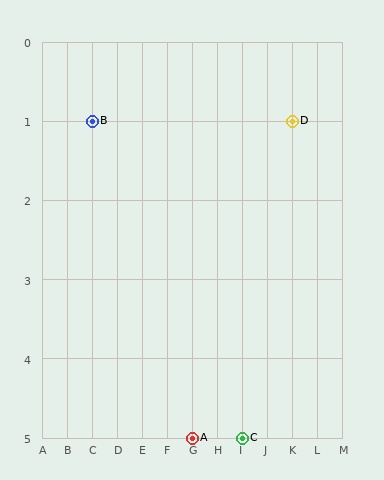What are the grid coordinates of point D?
Point D is at grid coordinates (K, 1).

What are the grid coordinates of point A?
Point A is at grid coordinates (G, 5).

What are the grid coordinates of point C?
Point C is at grid coordinates (I, 5).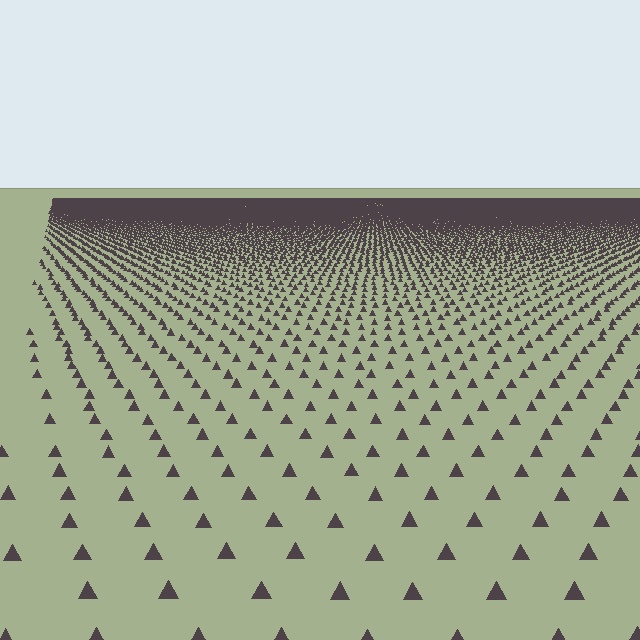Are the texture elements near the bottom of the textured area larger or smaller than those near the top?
Larger. Near the bottom, elements are closer to the viewer and appear at a bigger on-screen size.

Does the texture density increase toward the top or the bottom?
Density increases toward the top.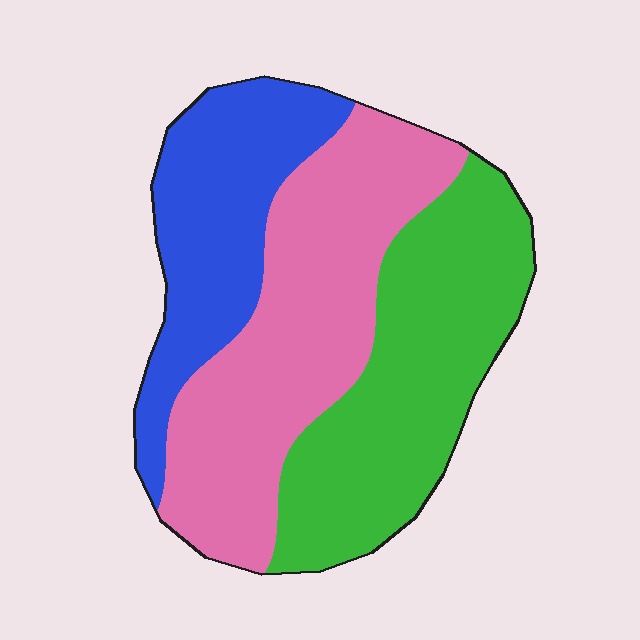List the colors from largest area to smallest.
From largest to smallest: pink, green, blue.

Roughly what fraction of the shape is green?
Green covers roughly 35% of the shape.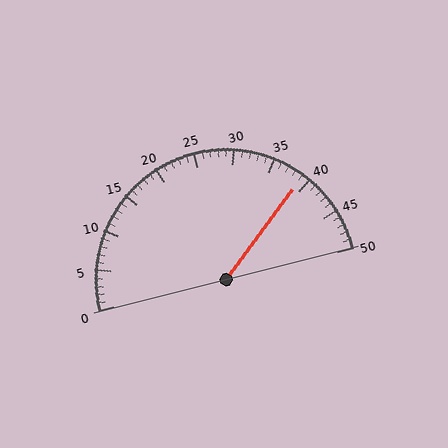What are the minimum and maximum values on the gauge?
The gauge ranges from 0 to 50.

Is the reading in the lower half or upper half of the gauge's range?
The reading is in the upper half of the range (0 to 50).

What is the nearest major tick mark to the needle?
The nearest major tick mark is 40.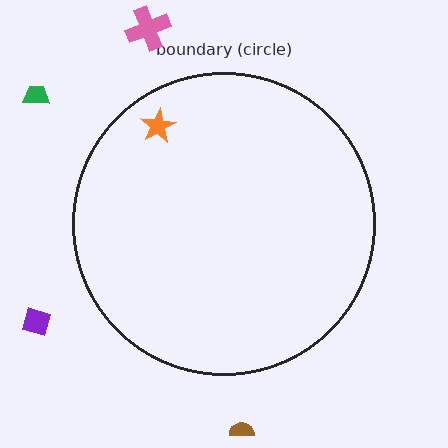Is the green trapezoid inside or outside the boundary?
Outside.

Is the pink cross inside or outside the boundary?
Outside.